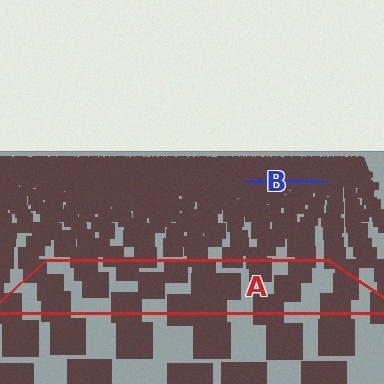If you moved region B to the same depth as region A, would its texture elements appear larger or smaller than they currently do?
They would appear larger. At a closer depth, the same texture elements are projected at a bigger on-screen size.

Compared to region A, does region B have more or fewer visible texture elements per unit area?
Region B has more texture elements per unit area — they are packed more densely because it is farther away.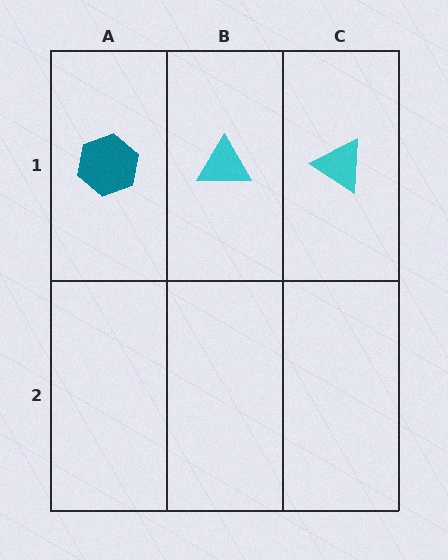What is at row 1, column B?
A cyan triangle.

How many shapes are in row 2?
0 shapes.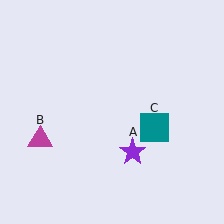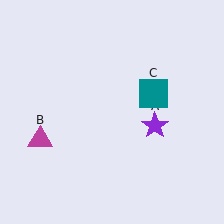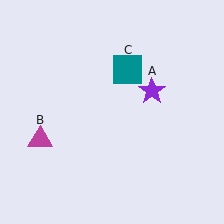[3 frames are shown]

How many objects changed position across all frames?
2 objects changed position: purple star (object A), teal square (object C).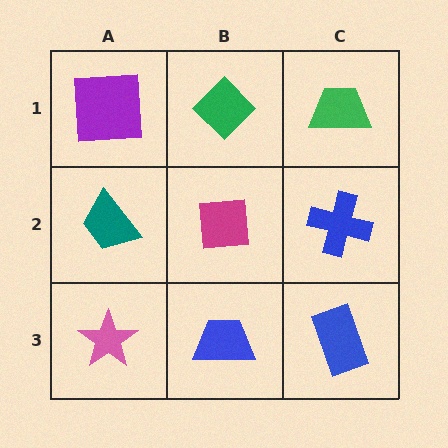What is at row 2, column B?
A magenta square.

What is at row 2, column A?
A teal trapezoid.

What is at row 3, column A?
A pink star.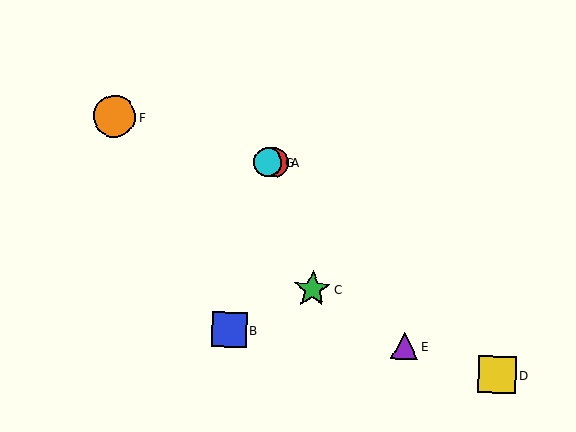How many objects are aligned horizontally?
2 objects (A, G) are aligned horizontally.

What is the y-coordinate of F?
Object F is at y≈117.